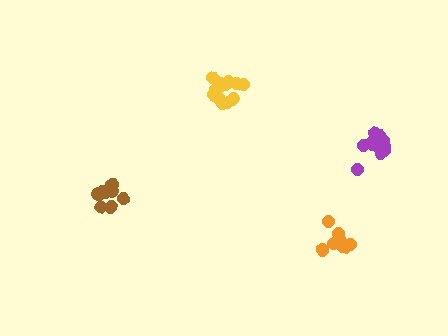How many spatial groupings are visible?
There are 4 spatial groupings.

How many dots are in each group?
Group 1: 8 dots, Group 2: 8 dots, Group 3: 10 dots, Group 4: 13 dots (39 total).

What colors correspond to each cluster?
The clusters are colored: brown, orange, purple, yellow.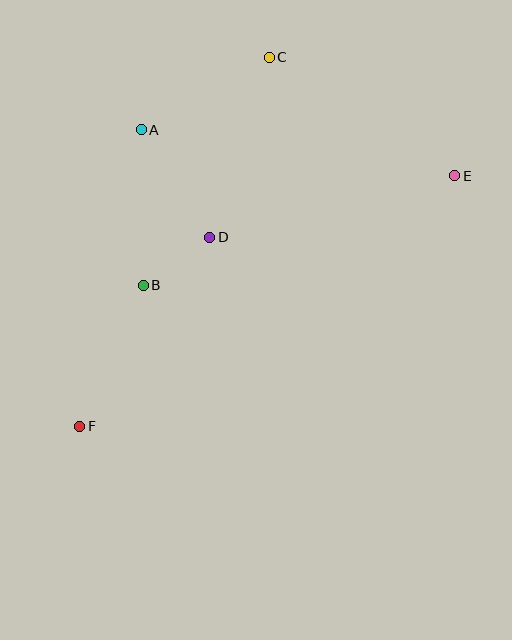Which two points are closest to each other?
Points B and D are closest to each other.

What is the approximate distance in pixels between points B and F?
The distance between B and F is approximately 155 pixels.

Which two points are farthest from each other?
Points E and F are farthest from each other.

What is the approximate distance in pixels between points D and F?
The distance between D and F is approximately 229 pixels.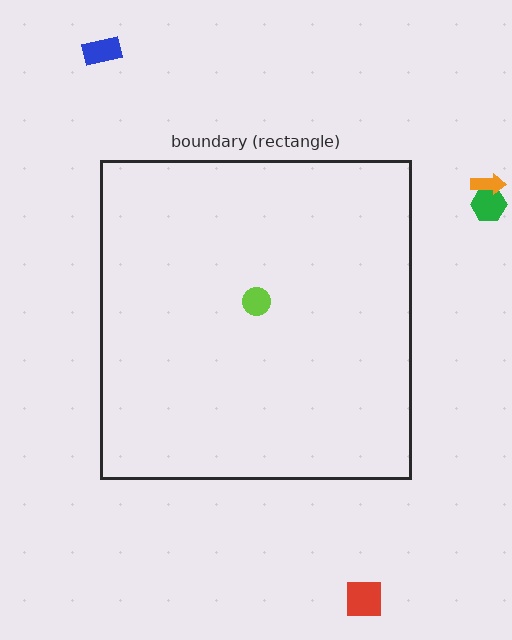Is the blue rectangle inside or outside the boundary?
Outside.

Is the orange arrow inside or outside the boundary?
Outside.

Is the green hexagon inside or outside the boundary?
Outside.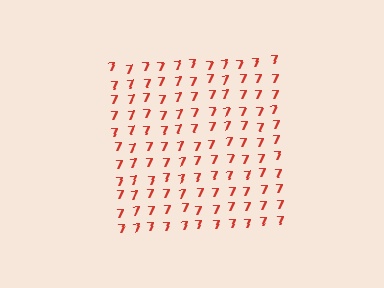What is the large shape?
The large shape is a square.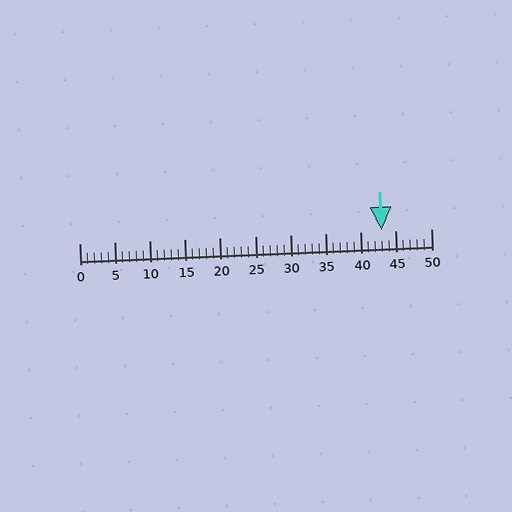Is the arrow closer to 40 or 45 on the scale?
The arrow is closer to 45.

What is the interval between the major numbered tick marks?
The major tick marks are spaced 5 units apart.